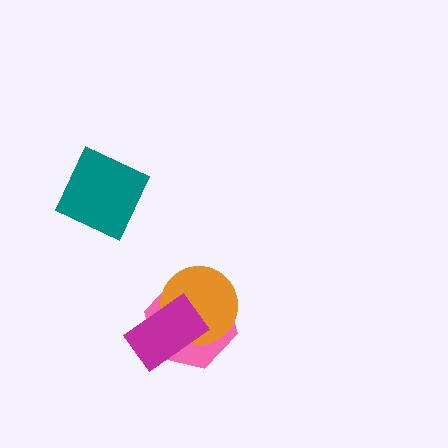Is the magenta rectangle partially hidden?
No, no other shape covers it.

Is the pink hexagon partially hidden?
Yes, it is partially covered by another shape.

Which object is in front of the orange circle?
The magenta rectangle is in front of the orange circle.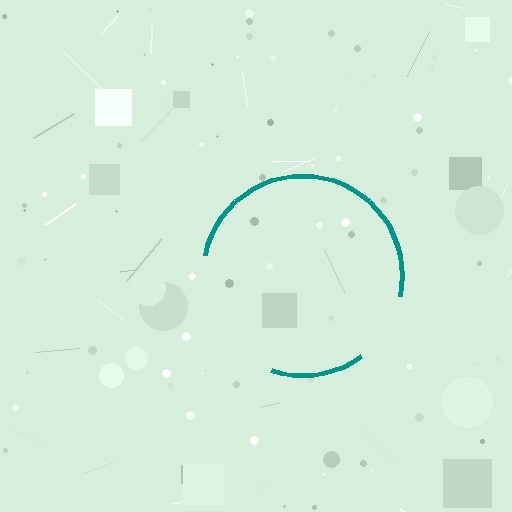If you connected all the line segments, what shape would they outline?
They would outline a circle.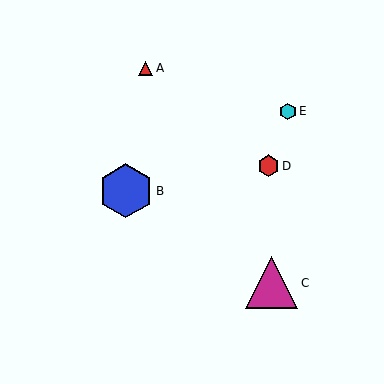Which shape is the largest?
The blue hexagon (labeled B) is the largest.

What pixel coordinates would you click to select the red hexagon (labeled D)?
Click at (269, 166) to select the red hexagon D.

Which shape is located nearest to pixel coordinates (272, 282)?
The magenta triangle (labeled C) at (272, 283) is nearest to that location.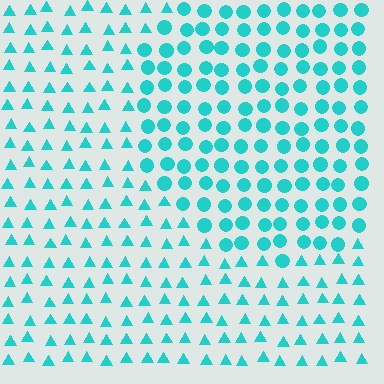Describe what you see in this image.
The image is filled with small cyan elements arranged in a uniform grid. A circle-shaped region contains circles, while the surrounding area contains triangles. The boundary is defined purely by the change in element shape.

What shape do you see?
I see a circle.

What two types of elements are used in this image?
The image uses circles inside the circle region and triangles outside it.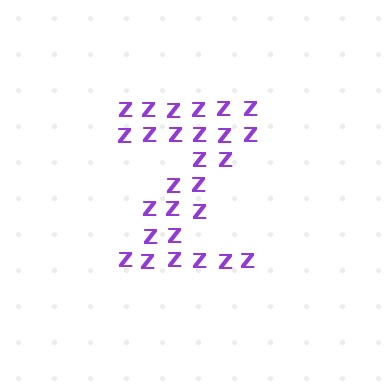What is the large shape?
The large shape is the letter Z.